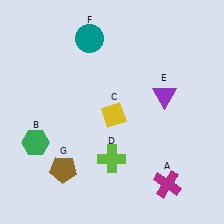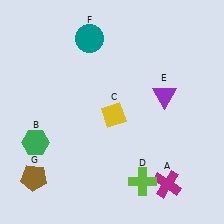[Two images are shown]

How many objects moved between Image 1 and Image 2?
2 objects moved between the two images.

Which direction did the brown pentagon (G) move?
The brown pentagon (G) moved left.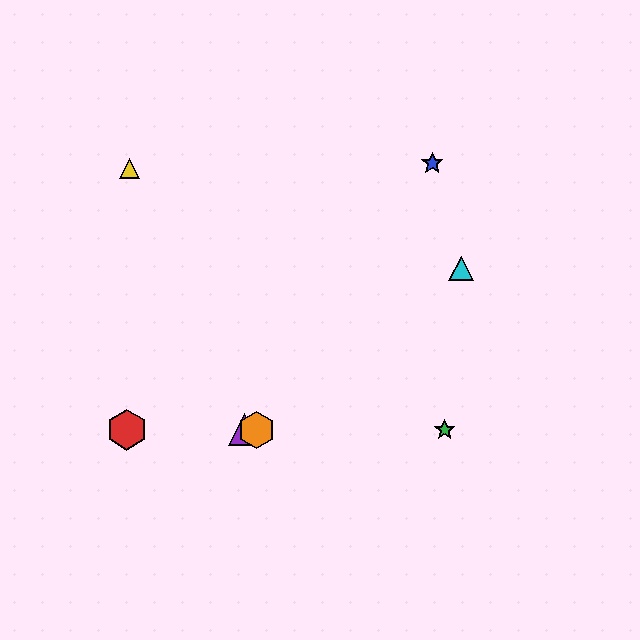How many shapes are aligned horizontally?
4 shapes (the red hexagon, the green star, the purple triangle, the orange hexagon) are aligned horizontally.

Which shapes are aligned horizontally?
The red hexagon, the green star, the purple triangle, the orange hexagon are aligned horizontally.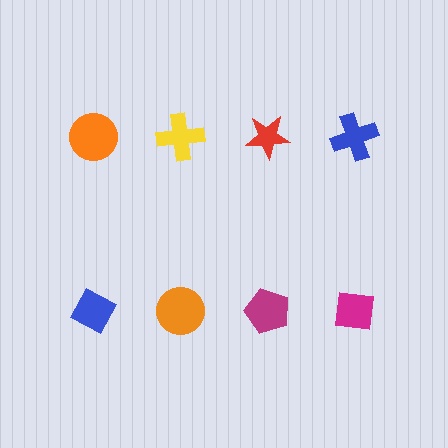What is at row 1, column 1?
An orange circle.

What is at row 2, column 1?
A blue diamond.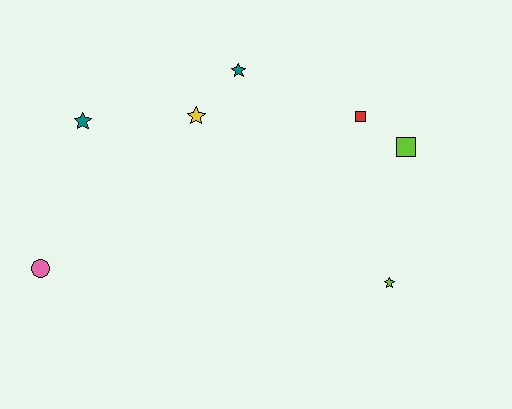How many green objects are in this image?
There are no green objects.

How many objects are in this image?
There are 7 objects.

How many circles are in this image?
There is 1 circle.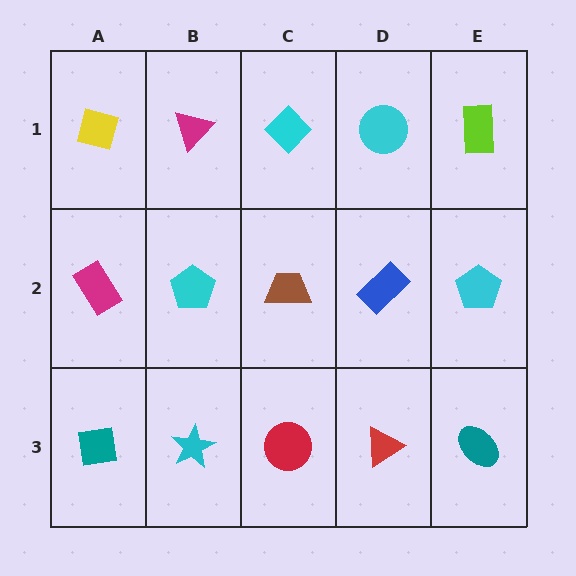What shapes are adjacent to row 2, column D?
A cyan circle (row 1, column D), a red triangle (row 3, column D), a brown trapezoid (row 2, column C), a cyan pentagon (row 2, column E).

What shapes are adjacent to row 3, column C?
A brown trapezoid (row 2, column C), a cyan star (row 3, column B), a red triangle (row 3, column D).